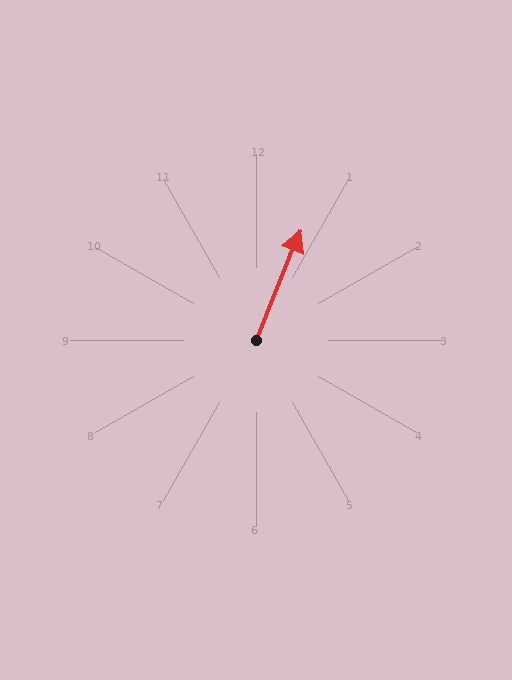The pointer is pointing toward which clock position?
Roughly 1 o'clock.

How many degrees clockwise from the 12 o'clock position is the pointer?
Approximately 22 degrees.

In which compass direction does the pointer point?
North.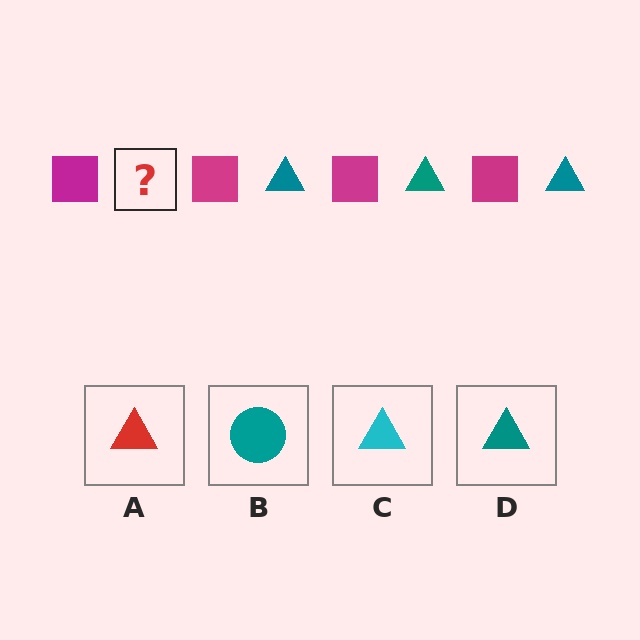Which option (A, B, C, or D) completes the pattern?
D.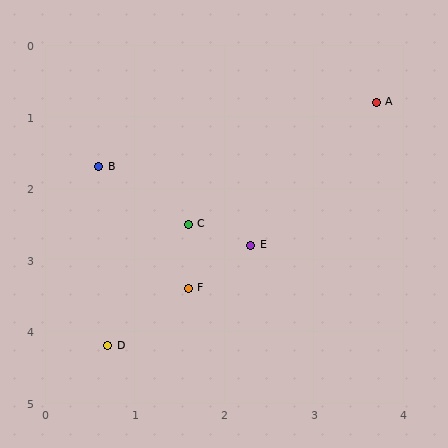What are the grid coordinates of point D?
Point D is at approximately (0.7, 4.2).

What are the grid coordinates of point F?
Point F is at approximately (1.6, 3.4).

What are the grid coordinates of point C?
Point C is at approximately (1.6, 2.5).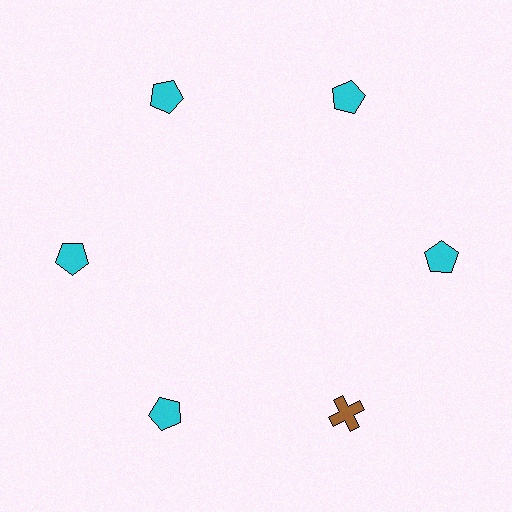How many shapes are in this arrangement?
There are 6 shapes arranged in a ring pattern.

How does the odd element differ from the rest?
It differs in both color (brown instead of cyan) and shape (cross instead of pentagon).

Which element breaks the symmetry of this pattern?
The brown cross at roughly the 5 o'clock position breaks the symmetry. All other shapes are cyan pentagons.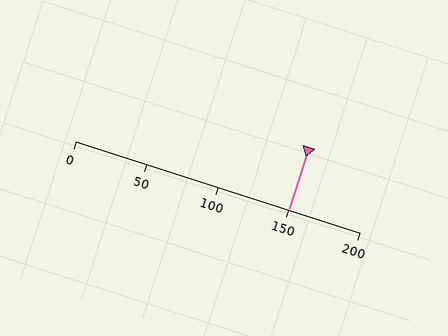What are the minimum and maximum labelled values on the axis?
The axis runs from 0 to 200.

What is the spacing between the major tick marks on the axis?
The major ticks are spaced 50 apart.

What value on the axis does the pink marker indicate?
The marker indicates approximately 150.